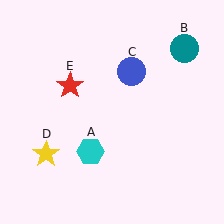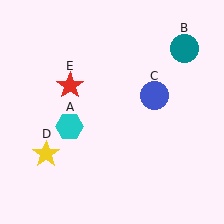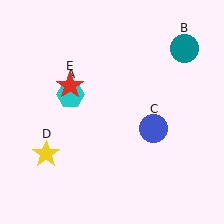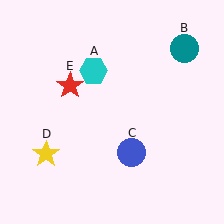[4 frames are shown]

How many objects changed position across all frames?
2 objects changed position: cyan hexagon (object A), blue circle (object C).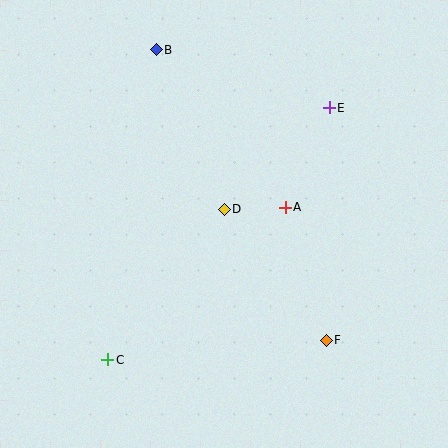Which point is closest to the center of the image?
Point D at (224, 209) is closest to the center.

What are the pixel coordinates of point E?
Point E is at (329, 108).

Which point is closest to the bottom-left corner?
Point C is closest to the bottom-left corner.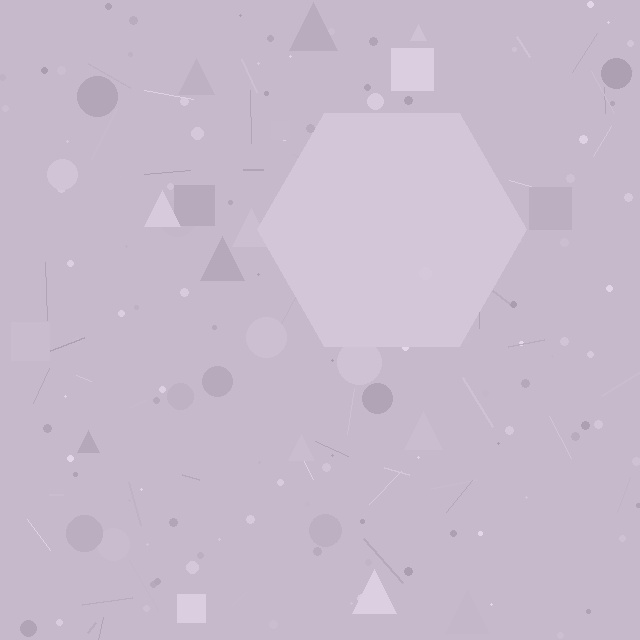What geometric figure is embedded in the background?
A hexagon is embedded in the background.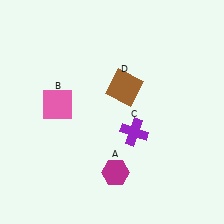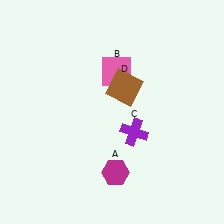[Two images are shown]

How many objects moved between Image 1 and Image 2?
1 object moved between the two images.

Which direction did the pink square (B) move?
The pink square (B) moved right.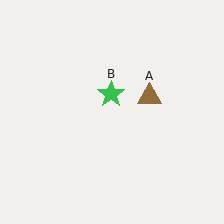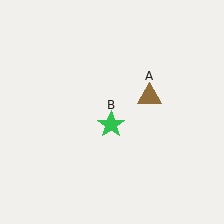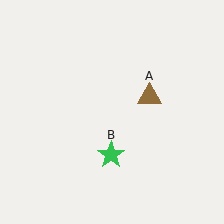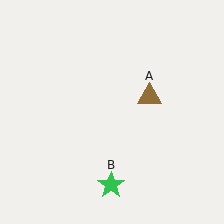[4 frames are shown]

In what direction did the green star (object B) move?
The green star (object B) moved down.